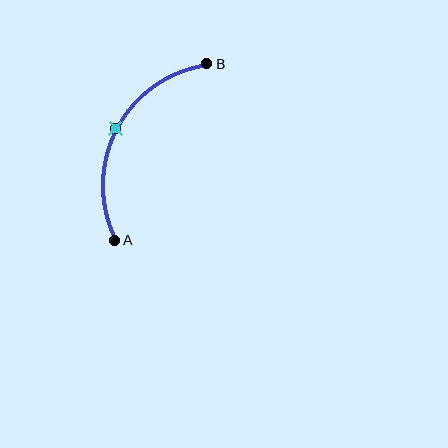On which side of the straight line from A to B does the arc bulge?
The arc bulges to the left of the straight line connecting A and B.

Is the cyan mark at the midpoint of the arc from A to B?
Yes. The cyan mark lies on the arc at equal arc-length from both A and B — it is the arc midpoint.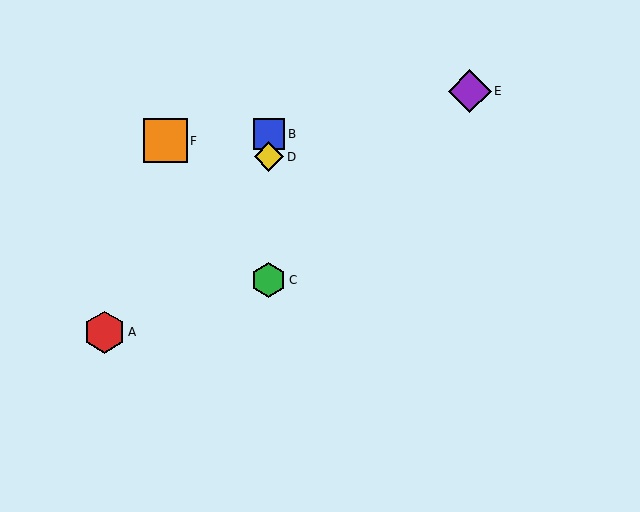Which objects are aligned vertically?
Objects B, C, D are aligned vertically.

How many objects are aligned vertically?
3 objects (B, C, D) are aligned vertically.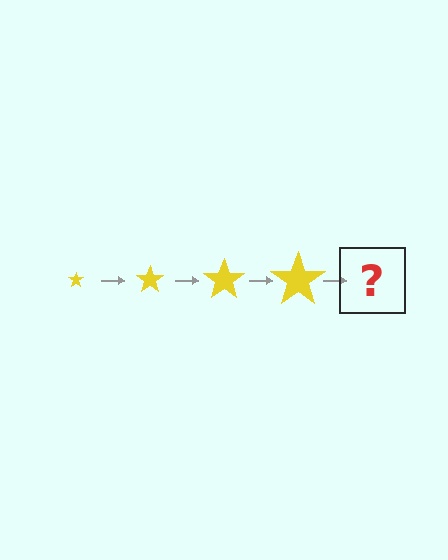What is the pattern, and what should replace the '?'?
The pattern is that the star gets progressively larger each step. The '?' should be a yellow star, larger than the previous one.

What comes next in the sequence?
The next element should be a yellow star, larger than the previous one.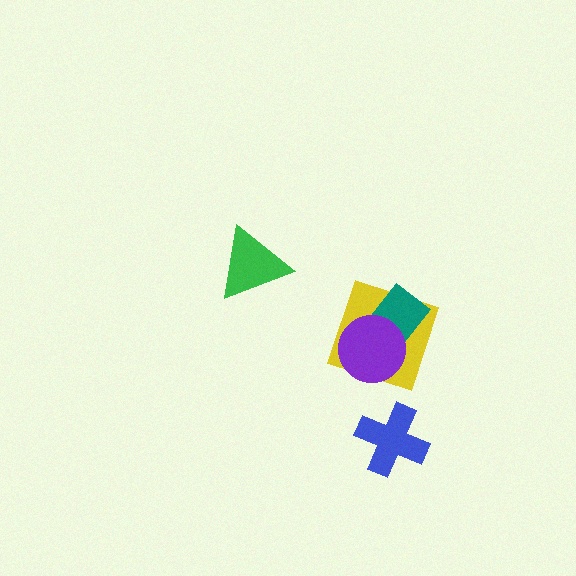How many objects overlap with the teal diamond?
2 objects overlap with the teal diamond.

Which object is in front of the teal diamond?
The purple circle is in front of the teal diamond.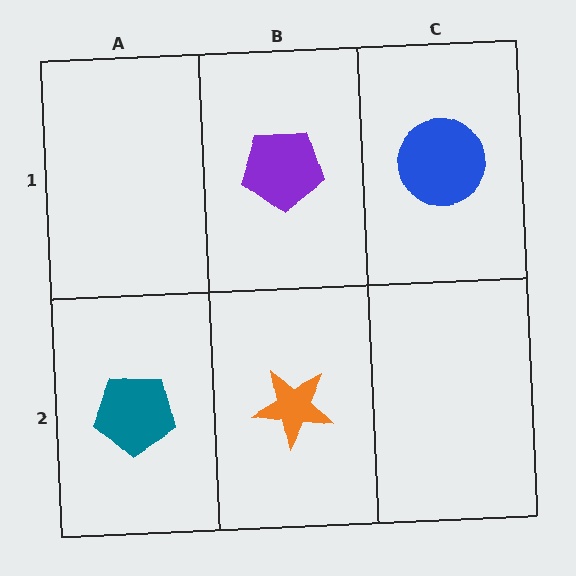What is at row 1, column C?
A blue circle.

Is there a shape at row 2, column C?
No, that cell is empty.